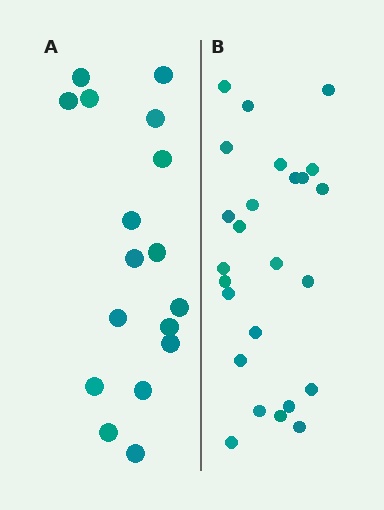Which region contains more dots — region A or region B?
Region B (the right region) has more dots.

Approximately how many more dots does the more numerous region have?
Region B has roughly 8 or so more dots than region A.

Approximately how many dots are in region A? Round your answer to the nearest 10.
About 20 dots. (The exact count is 17, which rounds to 20.)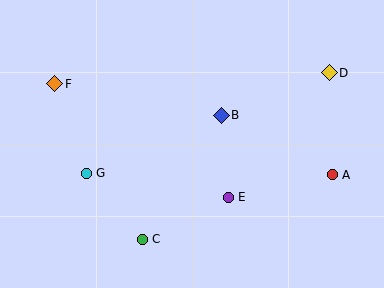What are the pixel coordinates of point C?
Point C is at (142, 239).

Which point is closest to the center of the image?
Point B at (221, 115) is closest to the center.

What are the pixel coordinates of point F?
Point F is at (55, 84).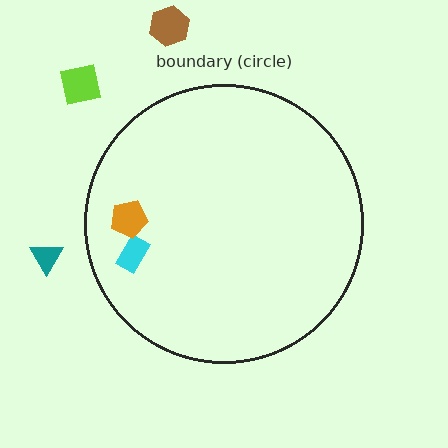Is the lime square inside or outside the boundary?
Outside.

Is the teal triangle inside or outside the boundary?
Outside.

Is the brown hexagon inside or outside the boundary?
Outside.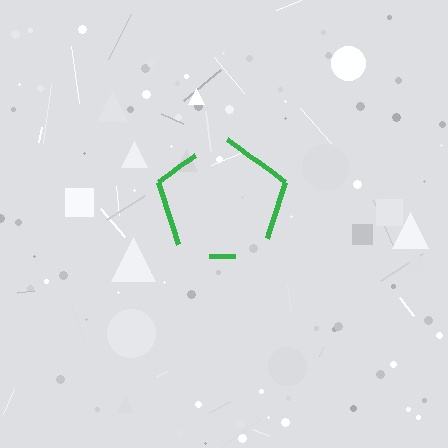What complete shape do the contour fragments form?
The contour fragments form a pentagon.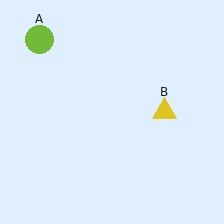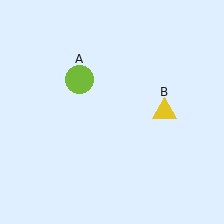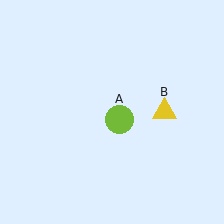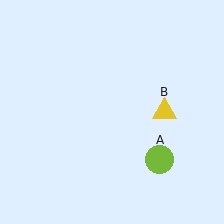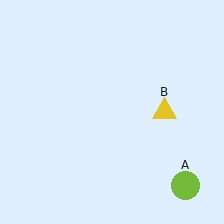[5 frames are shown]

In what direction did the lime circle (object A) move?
The lime circle (object A) moved down and to the right.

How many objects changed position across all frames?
1 object changed position: lime circle (object A).